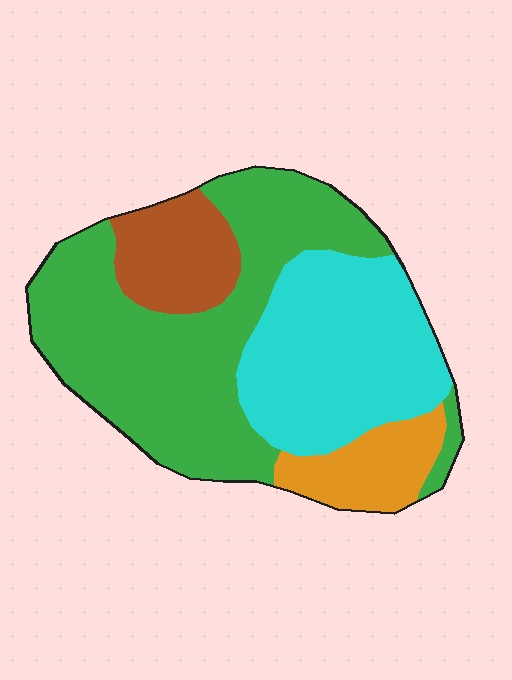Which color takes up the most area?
Green, at roughly 50%.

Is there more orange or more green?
Green.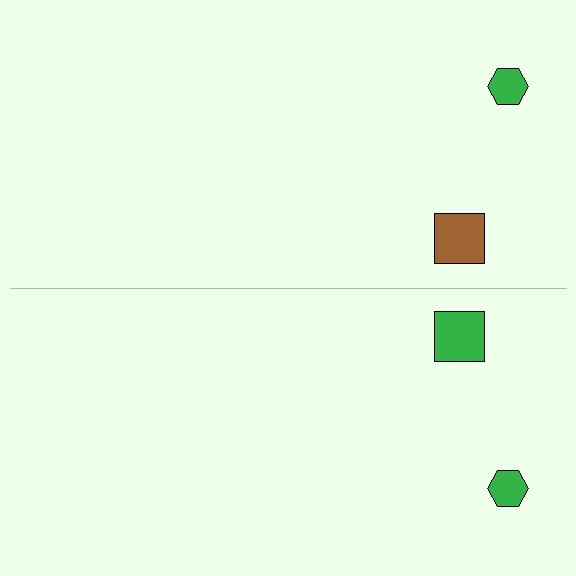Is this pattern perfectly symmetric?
No, the pattern is not perfectly symmetric. The green square on the bottom side breaks the symmetry — its mirror counterpart is brown.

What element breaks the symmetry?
The green square on the bottom side breaks the symmetry — its mirror counterpart is brown.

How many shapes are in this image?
There are 4 shapes in this image.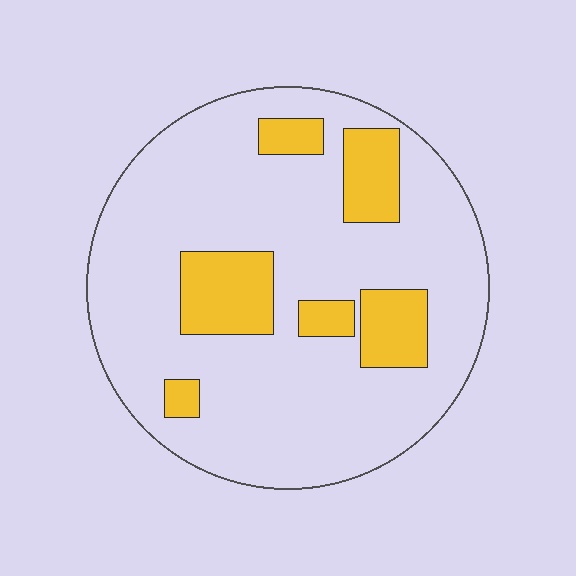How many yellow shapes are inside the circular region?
6.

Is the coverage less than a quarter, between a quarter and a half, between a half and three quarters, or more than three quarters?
Less than a quarter.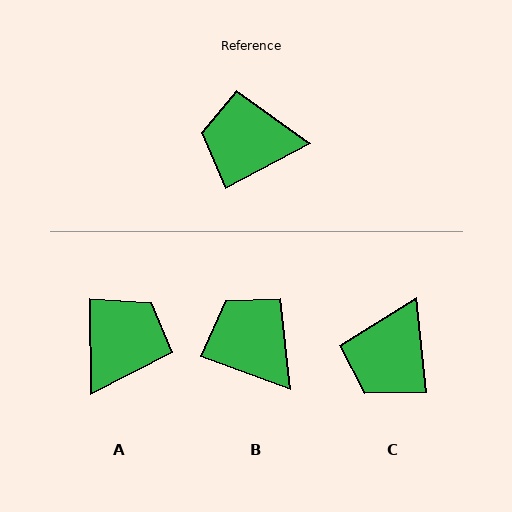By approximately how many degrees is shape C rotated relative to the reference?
Approximately 68 degrees counter-clockwise.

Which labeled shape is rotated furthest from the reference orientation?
A, about 117 degrees away.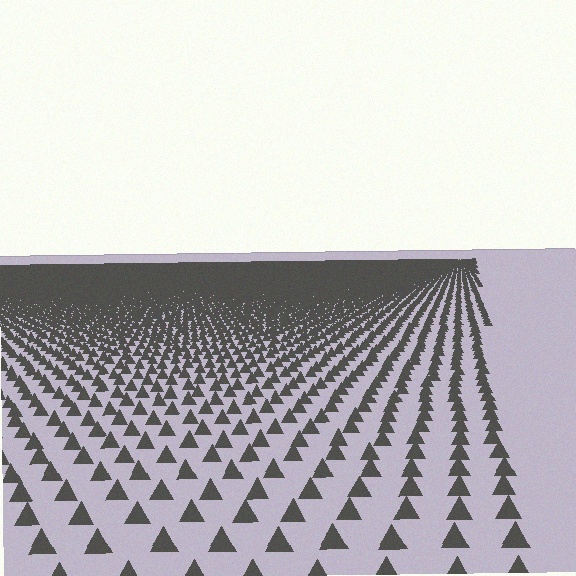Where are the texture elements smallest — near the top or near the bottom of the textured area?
Near the top.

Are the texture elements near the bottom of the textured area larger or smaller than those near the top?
Larger. Near the bottom, elements are closer to the viewer and appear at a bigger on-screen size.